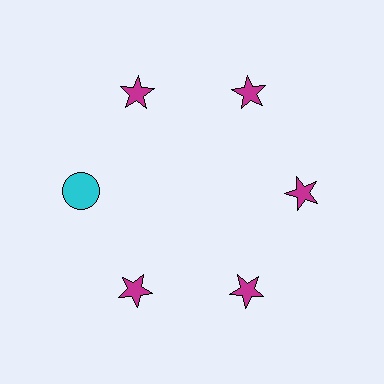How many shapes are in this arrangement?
There are 6 shapes arranged in a ring pattern.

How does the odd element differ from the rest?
It differs in both color (cyan instead of magenta) and shape (circle instead of star).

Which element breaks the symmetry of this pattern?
The cyan circle at roughly the 9 o'clock position breaks the symmetry. All other shapes are magenta stars.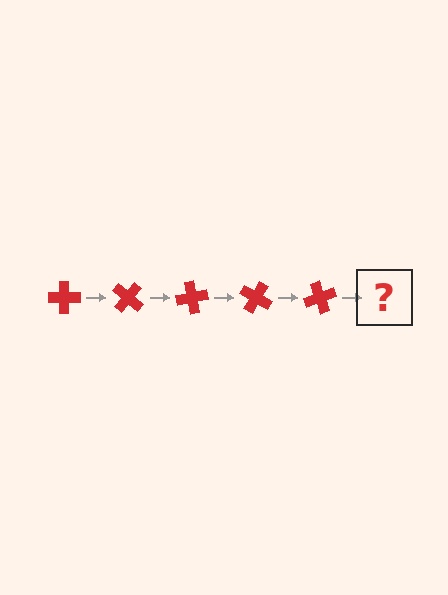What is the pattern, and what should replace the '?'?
The pattern is that the cross rotates 40 degrees each step. The '?' should be a red cross rotated 200 degrees.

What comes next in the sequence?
The next element should be a red cross rotated 200 degrees.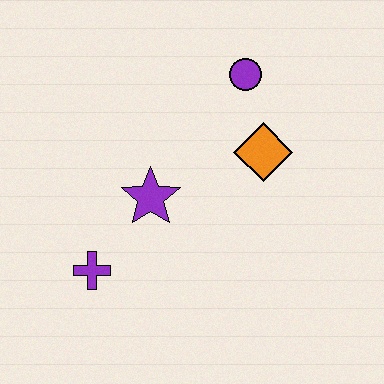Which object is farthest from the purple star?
The purple circle is farthest from the purple star.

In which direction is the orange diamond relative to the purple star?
The orange diamond is to the right of the purple star.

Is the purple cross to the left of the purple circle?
Yes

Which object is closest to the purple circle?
The orange diamond is closest to the purple circle.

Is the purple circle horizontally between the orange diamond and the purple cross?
Yes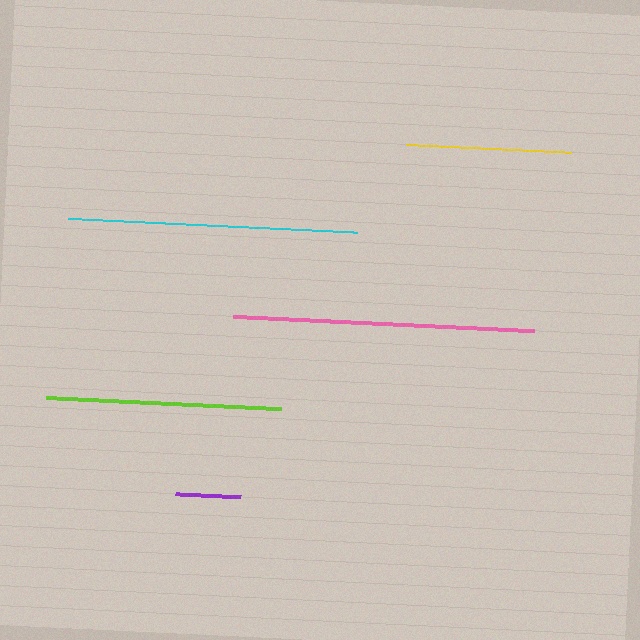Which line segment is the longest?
The pink line is the longest at approximately 301 pixels.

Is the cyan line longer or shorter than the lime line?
The cyan line is longer than the lime line.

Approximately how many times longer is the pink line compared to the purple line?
The pink line is approximately 4.7 times the length of the purple line.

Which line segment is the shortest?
The purple line is the shortest at approximately 65 pixels.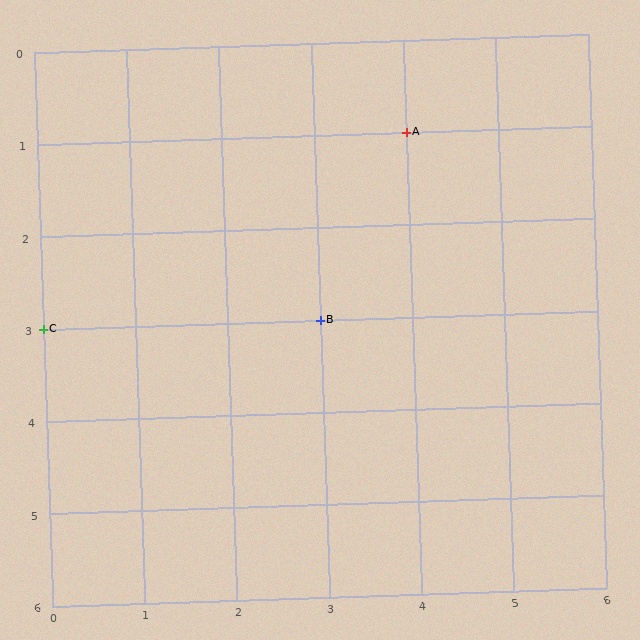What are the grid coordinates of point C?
Point C is at grid coordinates (0, 3).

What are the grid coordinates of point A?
Point A is at grid coordinates (4, 1).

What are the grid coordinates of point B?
Point B is at grid coordinates (3, 3).